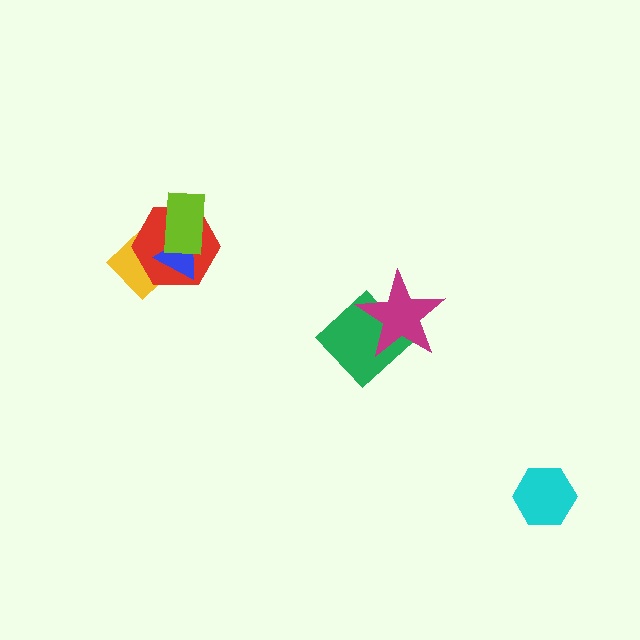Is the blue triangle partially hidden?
Yes, it is partially covered by another shape.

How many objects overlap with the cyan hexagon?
0 objects overlap with the cyan hexagon.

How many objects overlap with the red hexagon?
3 objects overlap with the red hexagon.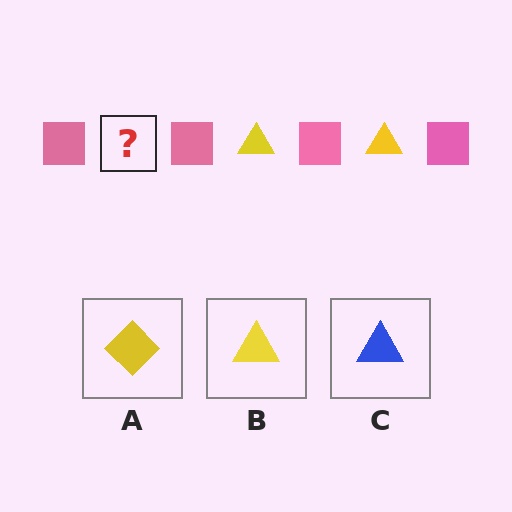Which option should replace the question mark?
Option B.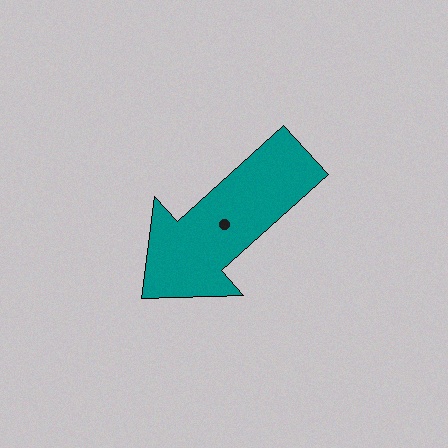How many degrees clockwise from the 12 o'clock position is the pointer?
Approximately 228 degrees.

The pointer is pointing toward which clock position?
Roughly 8 o'clock.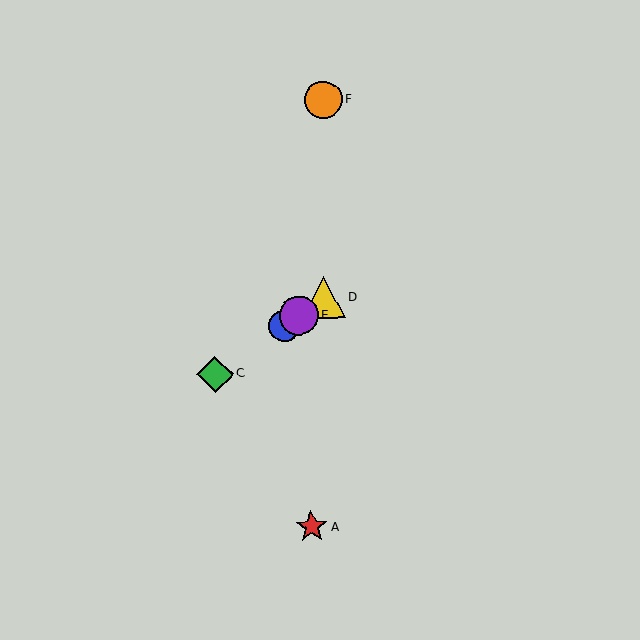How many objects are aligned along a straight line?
4 objects (B, C, D, E) are aligned along a straight line.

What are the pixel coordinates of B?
Object B is at (284, 326).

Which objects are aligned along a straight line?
Objects B, C, D, E are aligned along a straight line.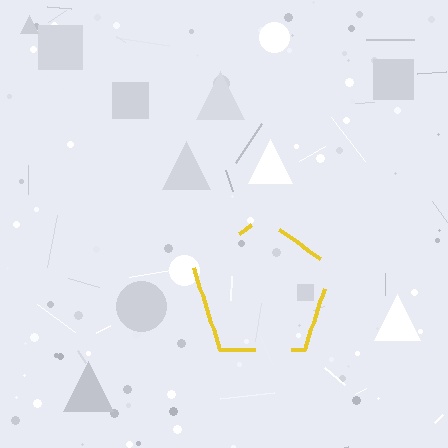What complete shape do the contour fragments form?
The contour fragments form a pentagon.